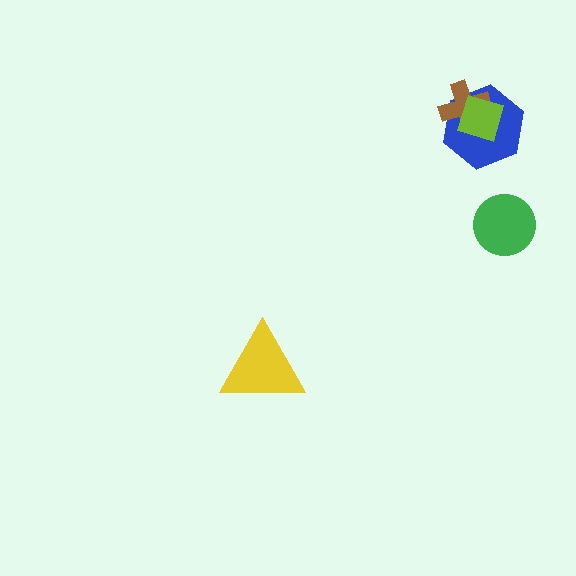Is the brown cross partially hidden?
Yes, it is partially covered by another shape.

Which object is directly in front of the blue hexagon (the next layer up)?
The brown cross is directly in front of the blue hexagon.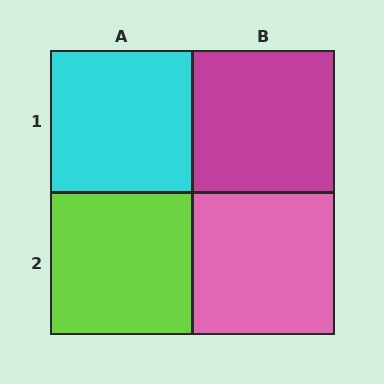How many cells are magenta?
1 cell is magenta.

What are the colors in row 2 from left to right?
Lime, pink.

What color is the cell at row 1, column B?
Magenta.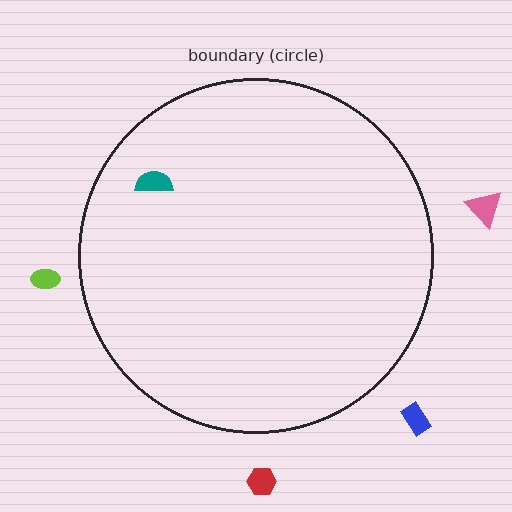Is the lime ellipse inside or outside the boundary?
Outside.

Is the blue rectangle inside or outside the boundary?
Outside.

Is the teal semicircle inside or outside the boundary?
Inside.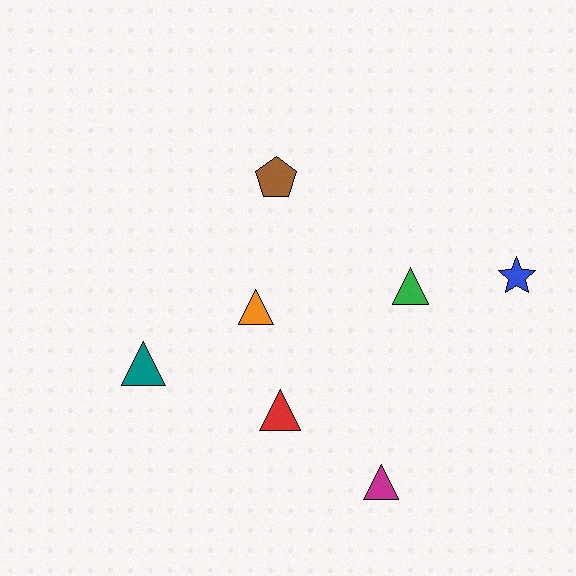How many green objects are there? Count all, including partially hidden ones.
There is 1 green object.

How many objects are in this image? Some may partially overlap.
There are 7 objects.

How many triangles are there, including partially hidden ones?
There are 5 triangles.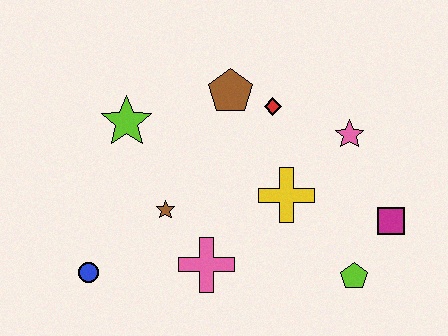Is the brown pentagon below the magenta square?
No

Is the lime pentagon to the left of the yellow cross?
No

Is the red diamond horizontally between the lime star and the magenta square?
Yes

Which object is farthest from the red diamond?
The blue circle is farthest from the red diamond.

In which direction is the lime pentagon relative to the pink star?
The lime pentagon is below the pink star.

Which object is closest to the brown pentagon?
The red diamond is closest to the brown pentagon.